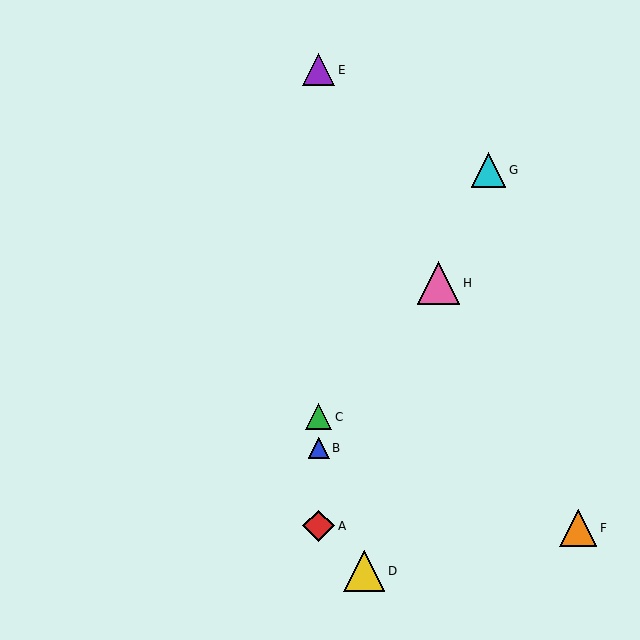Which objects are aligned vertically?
Objects A, B, C, E are aligned vertically.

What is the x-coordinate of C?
Object C is at x≈319.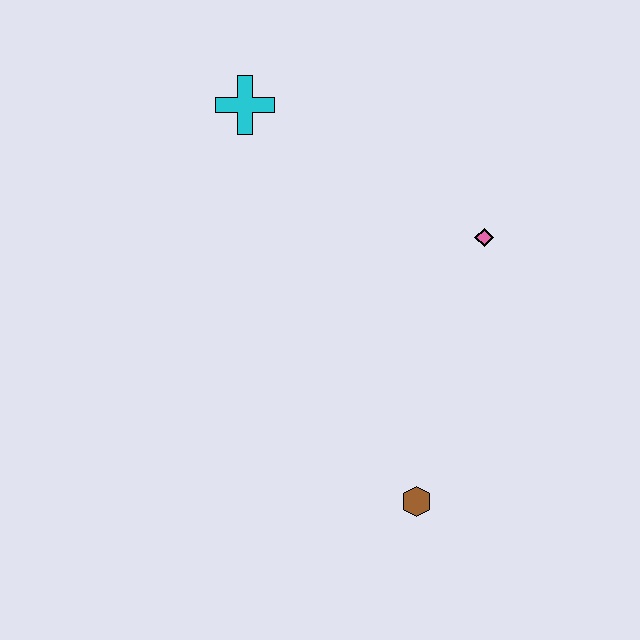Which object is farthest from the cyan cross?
The brown hexagon is farthest from the cyan cross.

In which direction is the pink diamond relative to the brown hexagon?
The pink diamond is above the brown hexagon.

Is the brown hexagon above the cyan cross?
No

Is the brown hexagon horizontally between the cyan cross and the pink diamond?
Yes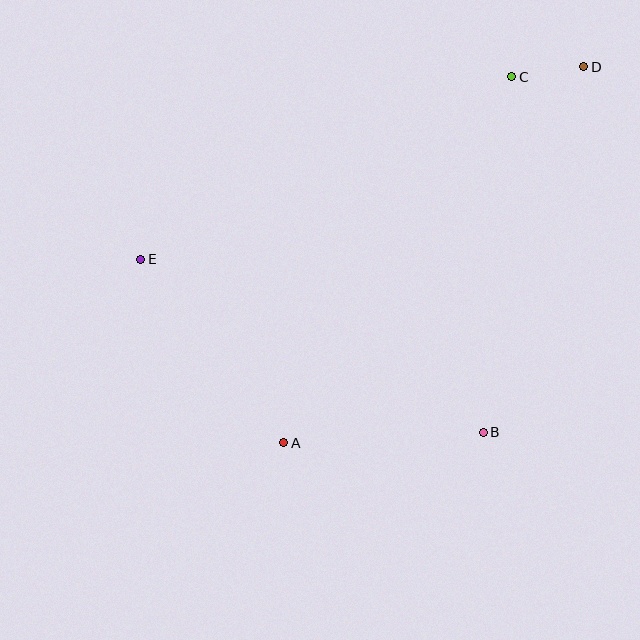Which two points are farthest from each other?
Points D and E are farthest from each other.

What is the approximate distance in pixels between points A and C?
The distance between A and C is approximately 431 pixels.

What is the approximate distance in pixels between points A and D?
The distance between A and D is approximately 481 pixels.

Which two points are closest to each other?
Points C and D are closest to each other.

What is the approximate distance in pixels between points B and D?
The distance between B and D is approximately 379 pixels.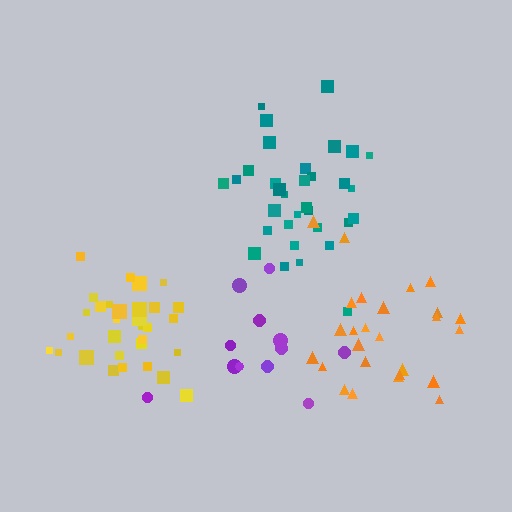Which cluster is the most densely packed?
Yellow.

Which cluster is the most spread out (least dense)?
Purple.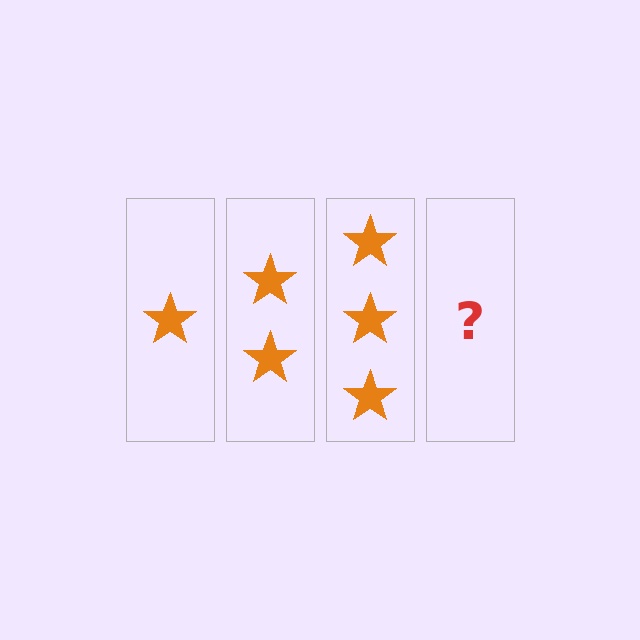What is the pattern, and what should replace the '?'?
The pattern is that each step adds one more star. The '?' should be 4 stars.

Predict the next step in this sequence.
The next step is 4 stars.